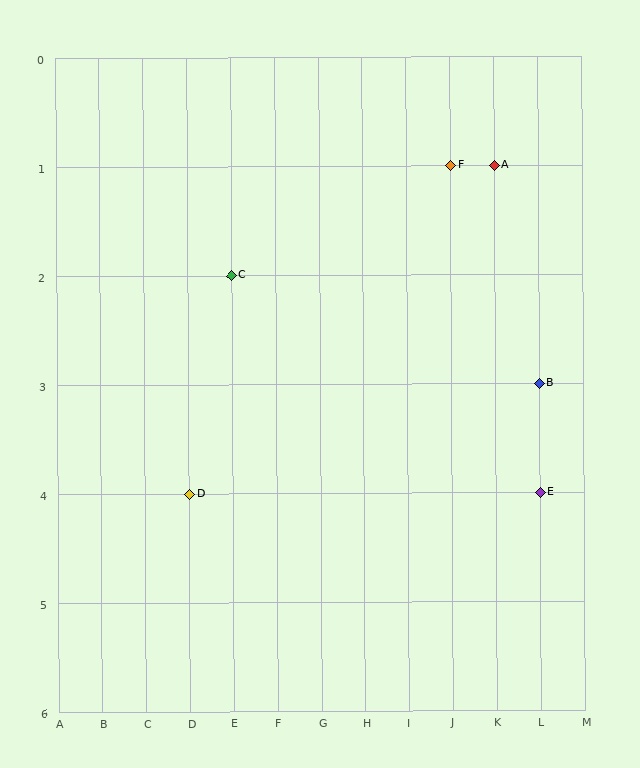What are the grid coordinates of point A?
Point A is at grid coordinates (K, 1).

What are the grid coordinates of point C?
Point C is at grid coordinates (E, 2).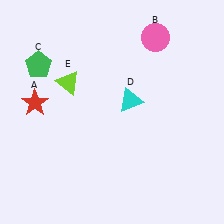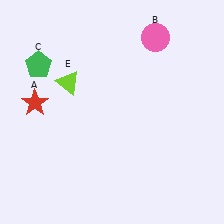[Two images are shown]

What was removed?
The cyan triangle (D) was removed in Image 2.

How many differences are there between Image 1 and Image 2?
There is 1 difference between the two images.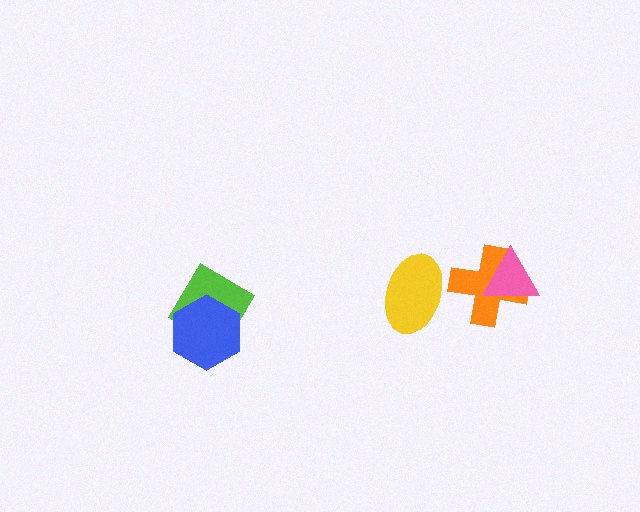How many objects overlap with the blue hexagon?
1 object overlaps with the blue hexagon.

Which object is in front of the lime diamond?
The blue hexagon is in front of the lime diamond.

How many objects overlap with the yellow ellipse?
0 objects overlap with the yellow ellipse.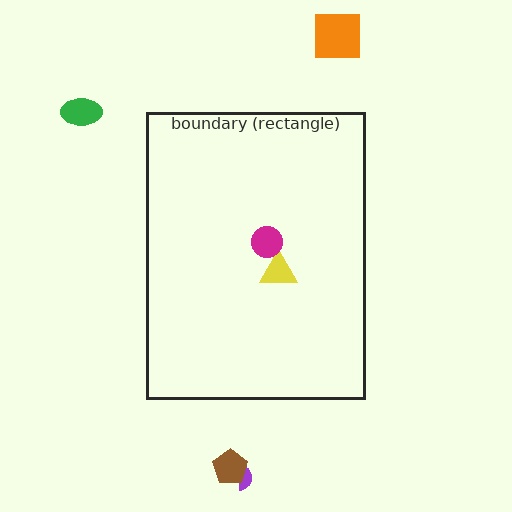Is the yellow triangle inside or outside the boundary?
Inside.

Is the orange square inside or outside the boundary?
Outside.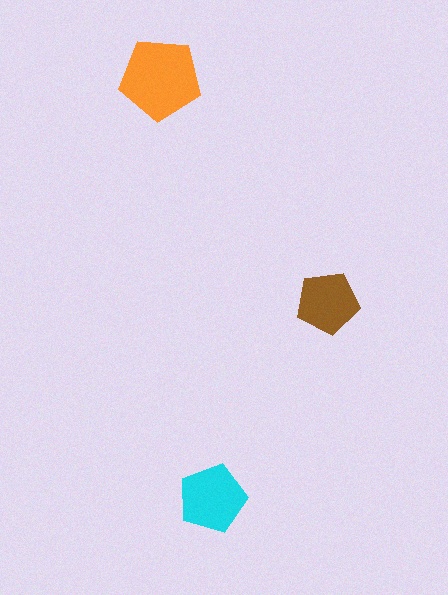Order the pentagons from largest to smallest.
the orange one, the cyan one, the brown one.